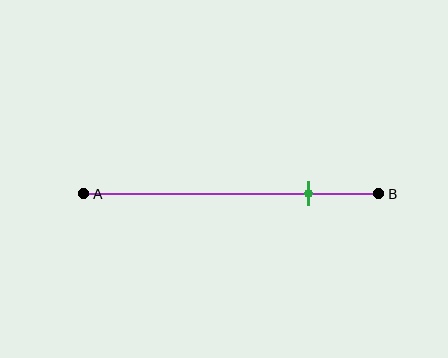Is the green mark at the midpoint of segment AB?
No, the mark is at about 75% from A, not at the 50% midpoint.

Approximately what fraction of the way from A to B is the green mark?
The green mark is approximately 75% of the way from A to B.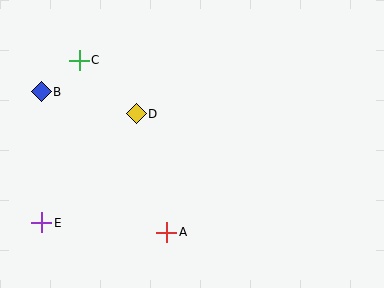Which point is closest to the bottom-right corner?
Point A is closest to the bottom-right corner.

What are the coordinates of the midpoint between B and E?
The midpoint between B and E is at (42, 157).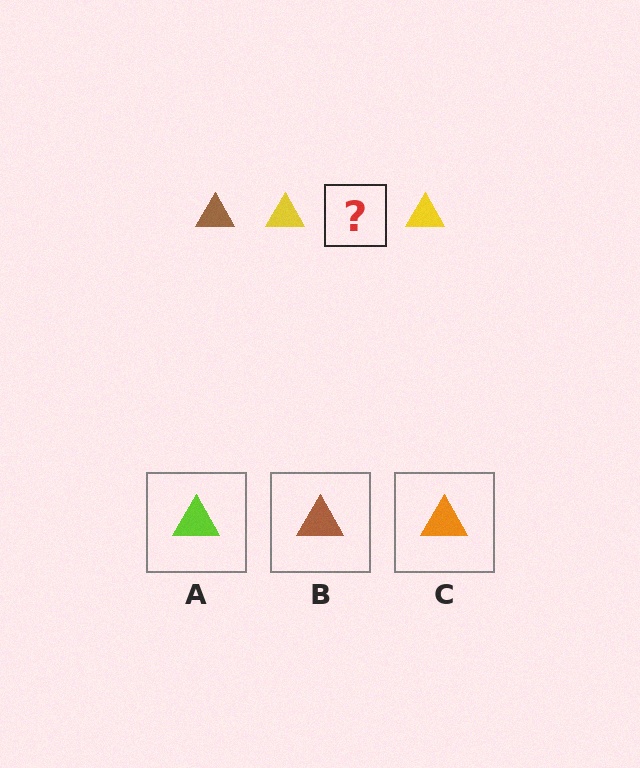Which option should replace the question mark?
Option B.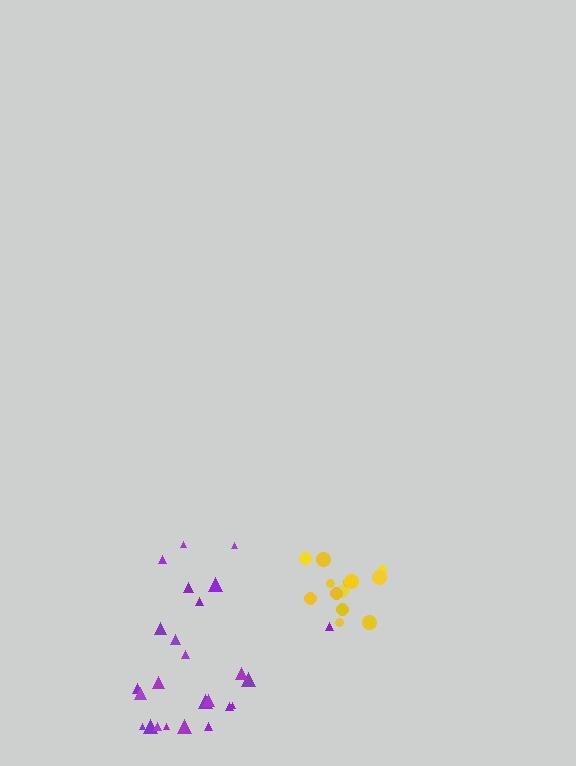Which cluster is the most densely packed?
Yellow.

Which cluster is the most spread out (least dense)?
Purple.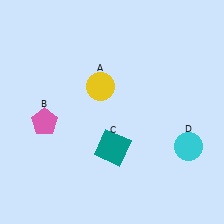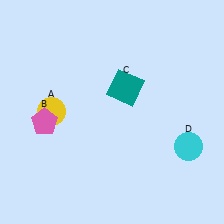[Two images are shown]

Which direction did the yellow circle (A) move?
The yellow circle (A) moved left.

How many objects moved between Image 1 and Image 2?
2 objects moved between the two images.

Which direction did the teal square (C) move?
The teal square (C) moved up.